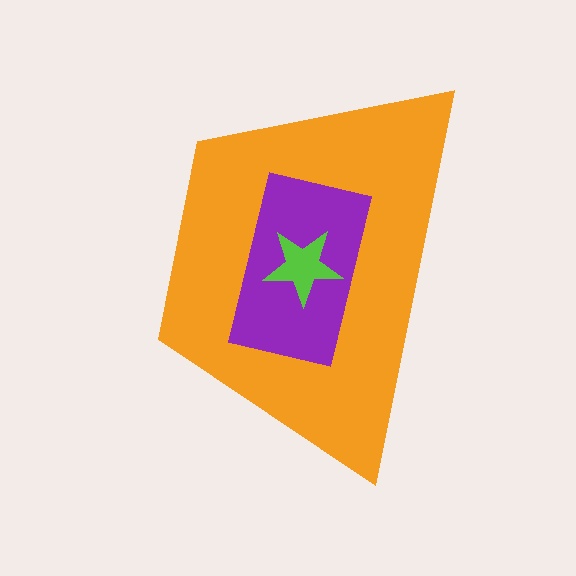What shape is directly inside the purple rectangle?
The lime star.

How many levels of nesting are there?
3.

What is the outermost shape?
The orange trapezoid.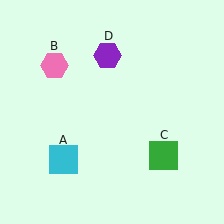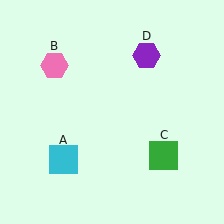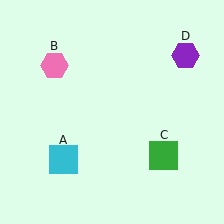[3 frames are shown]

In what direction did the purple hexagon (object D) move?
The purple hexagon (object D) moved right.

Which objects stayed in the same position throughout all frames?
Cyan square (object A) and pink hexagon (object B) and green square (object C) remained stationary.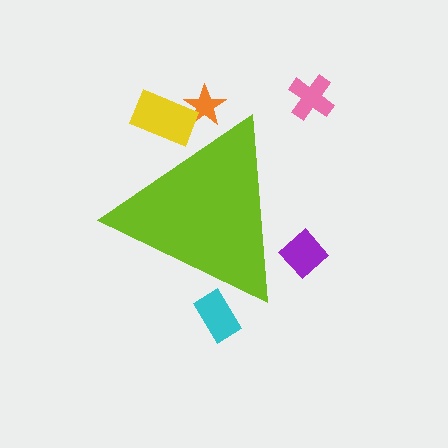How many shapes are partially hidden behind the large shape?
4 shapes are partially hidden.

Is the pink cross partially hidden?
No, the pink cross is fully visible.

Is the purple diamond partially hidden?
Yes, the purple diamond is partially hidden behind the lime triangle.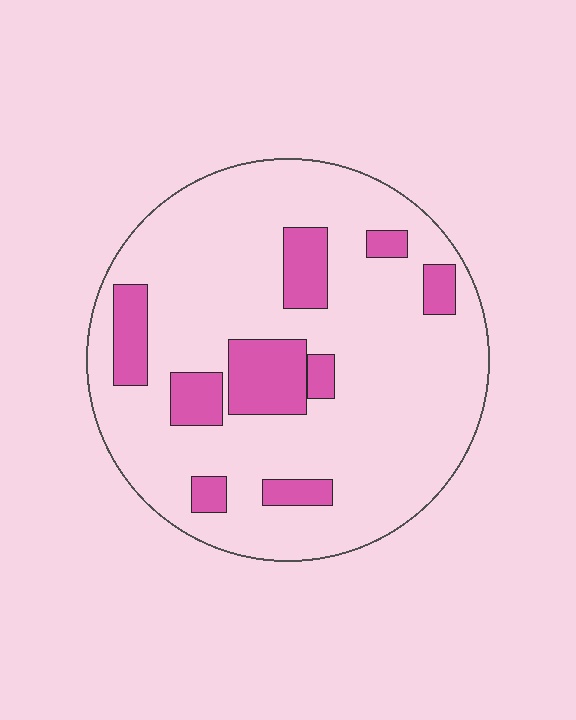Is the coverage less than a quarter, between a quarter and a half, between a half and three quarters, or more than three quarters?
Less than a quarter.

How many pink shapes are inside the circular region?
9.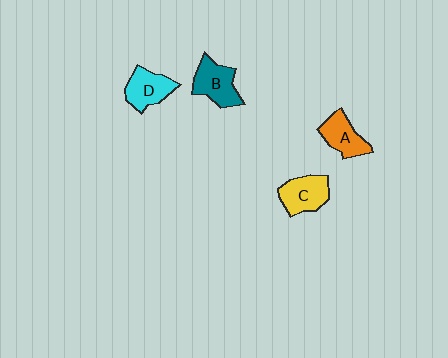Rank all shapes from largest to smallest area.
From largest to smallest: B (teal), C (yellow), D (cyan), A (orange).